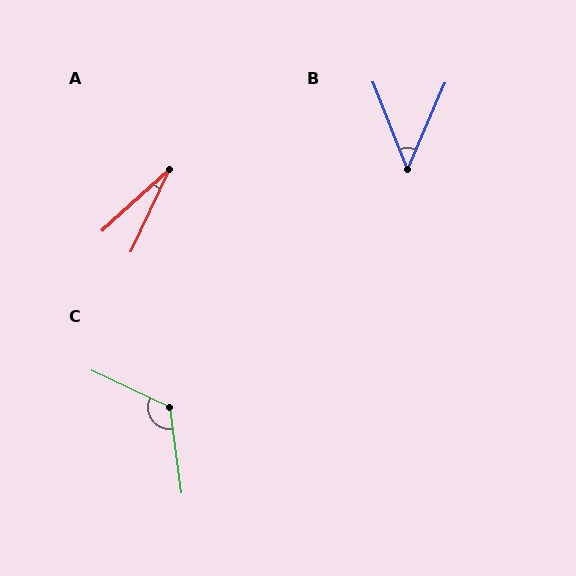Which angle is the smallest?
A, at approximately 23 degrees.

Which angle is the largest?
C, at approximately 123 degrees.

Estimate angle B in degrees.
Approximately 45 degrees.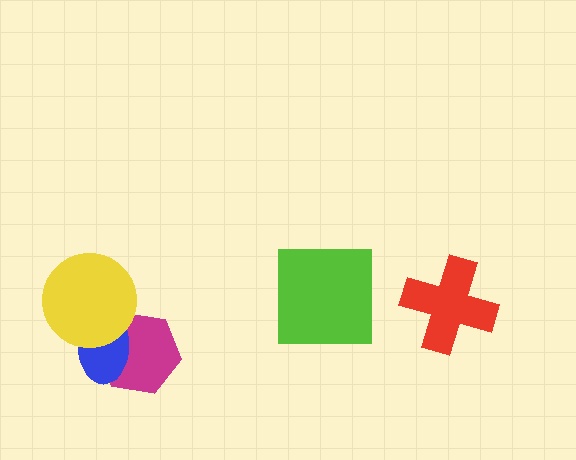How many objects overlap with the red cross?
0 objects overlap with the red cross.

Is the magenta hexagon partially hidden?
Yes, it is partially covered by another shape.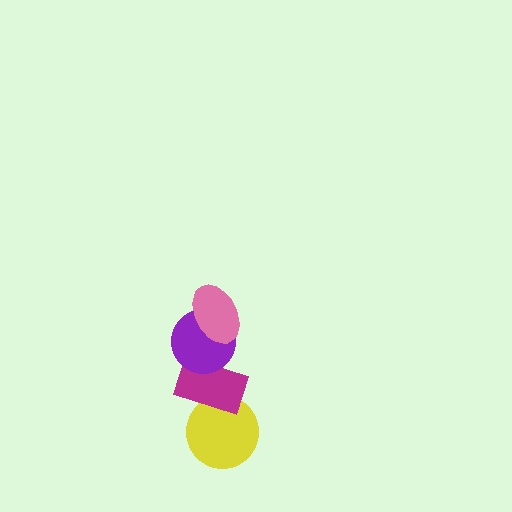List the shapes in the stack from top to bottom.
From top to bottom: the pink ellipse, the purple circle, the magenta rectangle, the yellow circle.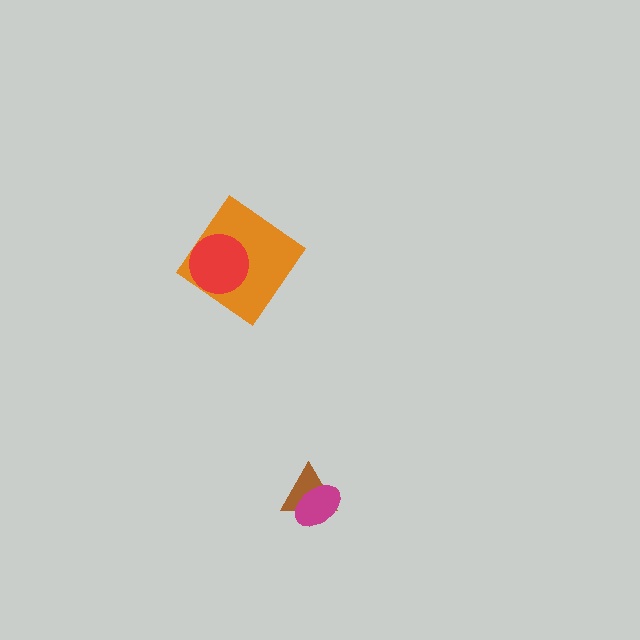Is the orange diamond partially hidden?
Yes, it is partially covered by another shape.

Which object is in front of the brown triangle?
The magenta ellipse is in front of the brown triangle.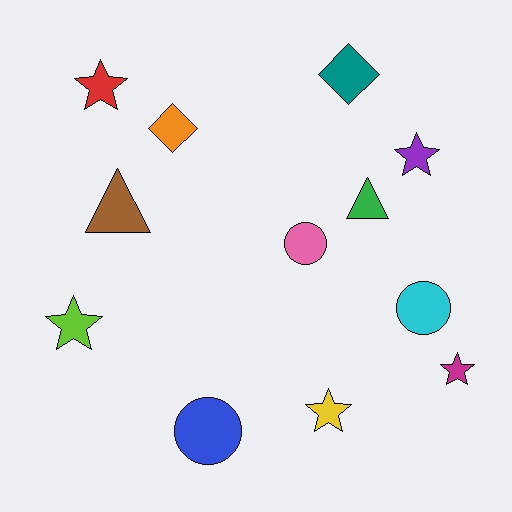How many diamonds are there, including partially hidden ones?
There are 2 diamonds.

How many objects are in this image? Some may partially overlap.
There are 12 objects.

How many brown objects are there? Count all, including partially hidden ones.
There is 1 brown object.